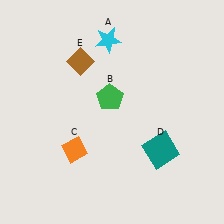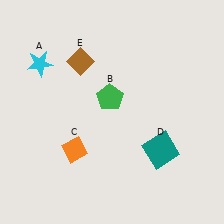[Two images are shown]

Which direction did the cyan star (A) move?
The cyan star (A) moved left.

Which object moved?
The cyan star (A) moved left.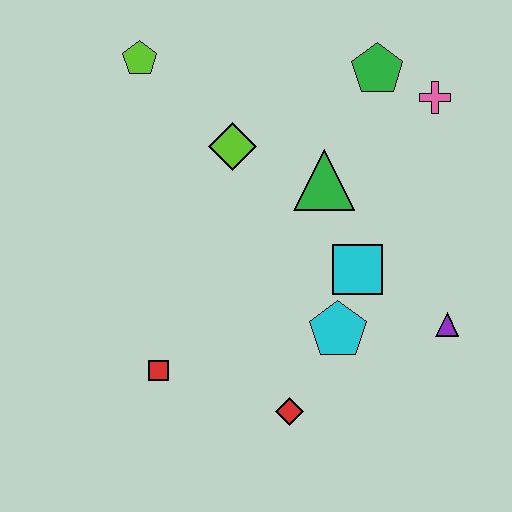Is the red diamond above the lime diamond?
No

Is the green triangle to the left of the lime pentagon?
No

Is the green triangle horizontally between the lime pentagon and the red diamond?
No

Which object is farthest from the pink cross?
The red square is farthest from the pink cross.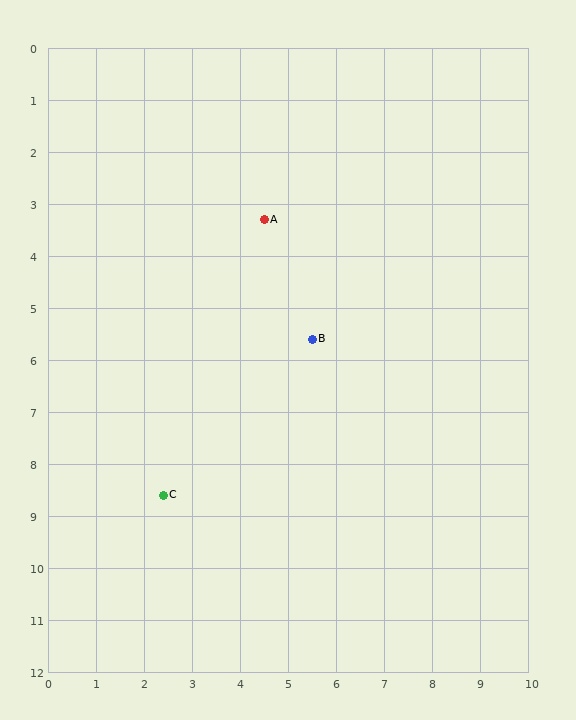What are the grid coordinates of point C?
Point C is at approximately (2.4, 8.6).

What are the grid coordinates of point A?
Point A is at approximately (4.5, 3.3).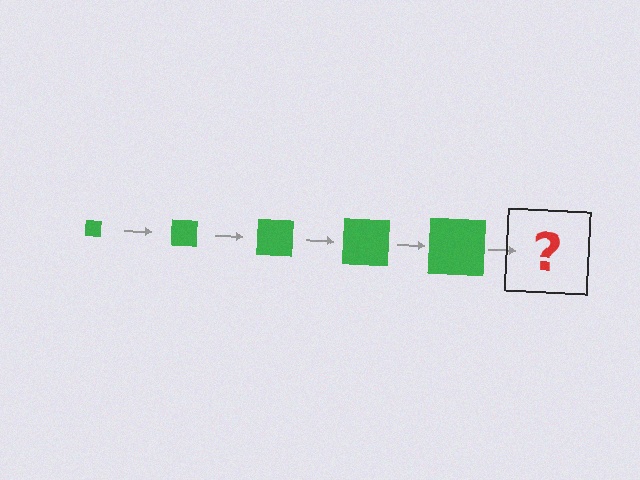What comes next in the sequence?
The next element should be a green square, larger than the previous one.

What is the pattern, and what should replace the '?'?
The pattern is that the square gets progressively larger each step. The '?' should be a green square, larger than the previous one.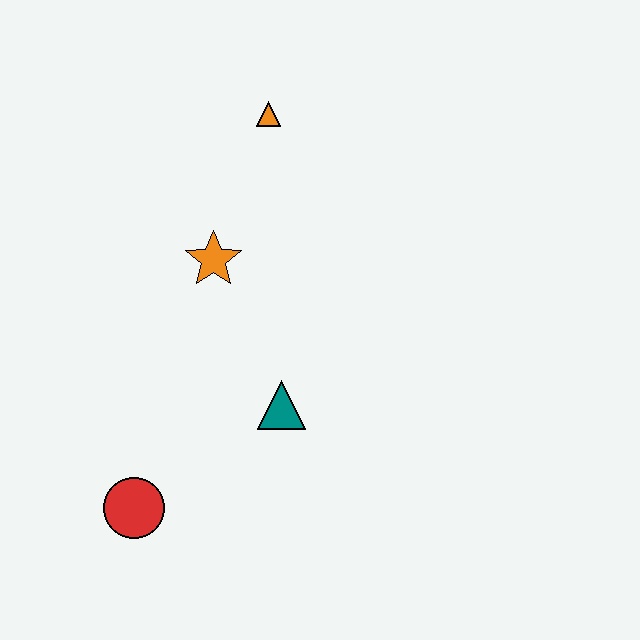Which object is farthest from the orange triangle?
The red circle is farthest from the orange triangle.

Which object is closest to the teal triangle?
The orange star is closest to the teal triangle.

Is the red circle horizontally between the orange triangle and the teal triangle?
No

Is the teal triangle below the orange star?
Yes